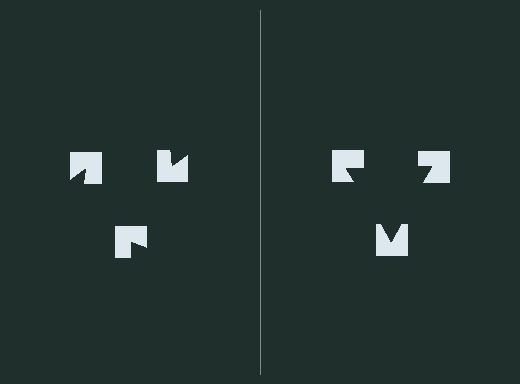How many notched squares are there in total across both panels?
6 — 3 on each side.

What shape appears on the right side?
An illusory triangle.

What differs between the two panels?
The notched squares are positioned identically on both sides; only the wedge orientations differ. On the right they align to a triangle; on the left they are misaligned.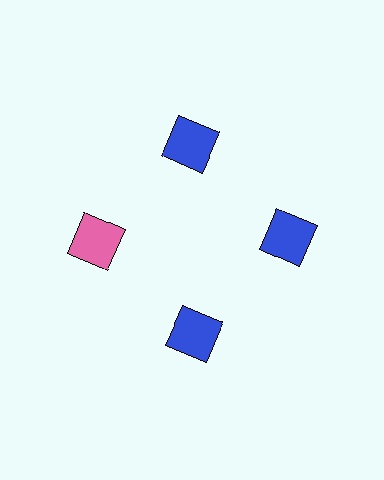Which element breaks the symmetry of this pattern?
The pink square at roughly the 9 o'clock position breaks the symmetry. All other shapes are blue squares.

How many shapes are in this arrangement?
There are 4 shapes arranged in a ring pattern.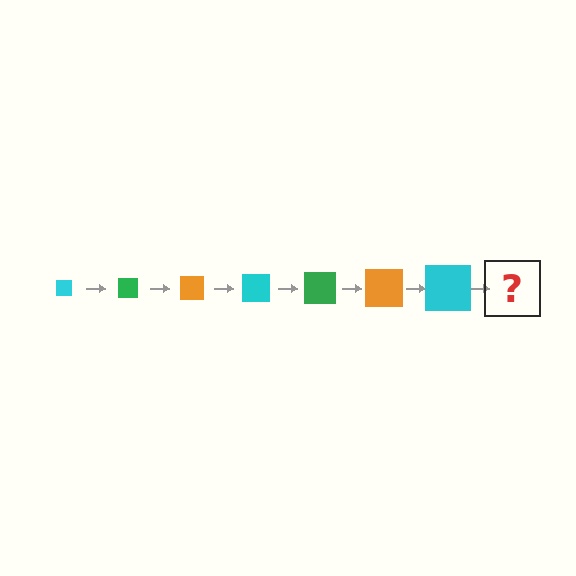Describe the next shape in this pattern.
It should be a green square, larger than the previous one.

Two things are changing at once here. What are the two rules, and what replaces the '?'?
The two rules are that the square grows larger each step and the color cycles through cyan, green, and orange. The '?' should be a green square, larger than the previous one.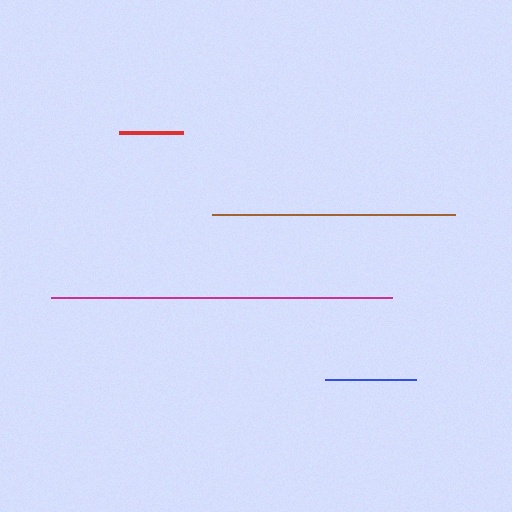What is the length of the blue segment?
The blue segment is approximately 92 pixels long.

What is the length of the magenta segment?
The magenta segment is approximately 340 pixels long.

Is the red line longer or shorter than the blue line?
The blue line is longer than the red line.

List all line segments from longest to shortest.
From longest to shortest: magenta, brown, blue, red.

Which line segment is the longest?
The magenta line is the longest at approximately 340 pixels.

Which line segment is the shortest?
The red line is the shortest at approximately 64 pixels.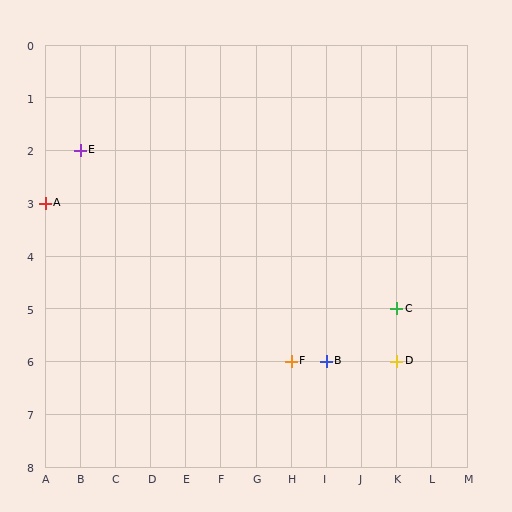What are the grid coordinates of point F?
Point F is at grid coordinates (H, 6).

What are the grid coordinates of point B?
Point B is at grid coordinates (I, 6).